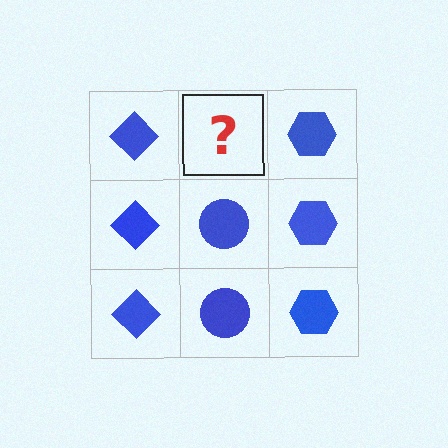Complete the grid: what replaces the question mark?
The question mark should be replaced with a blue circle.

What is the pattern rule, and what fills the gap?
The rule is that each column has a consistent shape. The gap should be filled with a blue circle.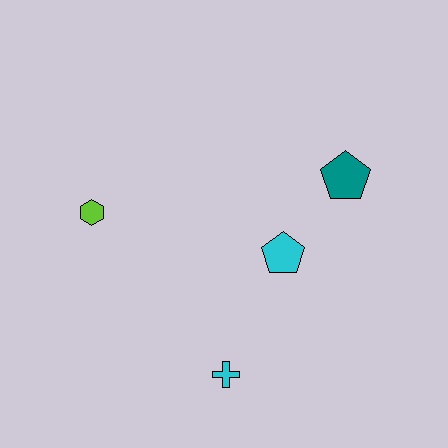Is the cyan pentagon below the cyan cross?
No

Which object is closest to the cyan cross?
The cyan pentagon is closest to the cyan cross.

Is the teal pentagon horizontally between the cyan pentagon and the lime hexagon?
No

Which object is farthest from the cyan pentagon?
The lime hexagon is farthest from the cyan pentagon.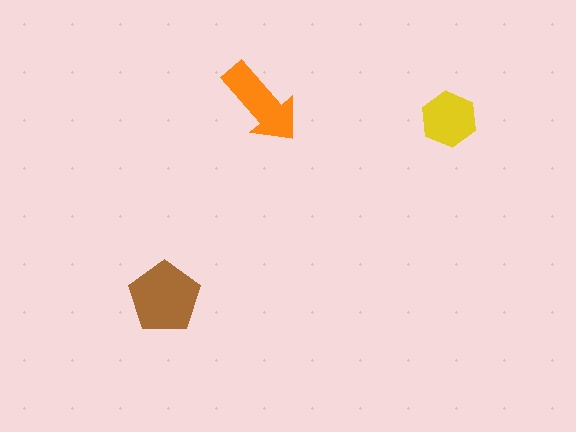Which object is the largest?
The brown pentagon.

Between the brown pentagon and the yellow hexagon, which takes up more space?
The brown pentagon.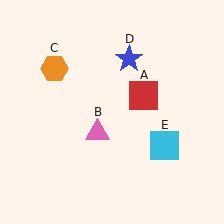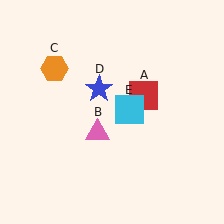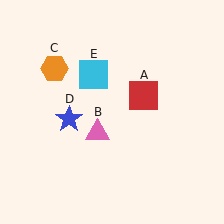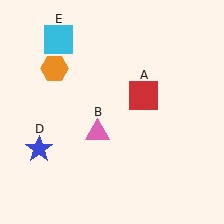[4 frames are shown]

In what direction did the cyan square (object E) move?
The cyan square (object E) moved up and to the left.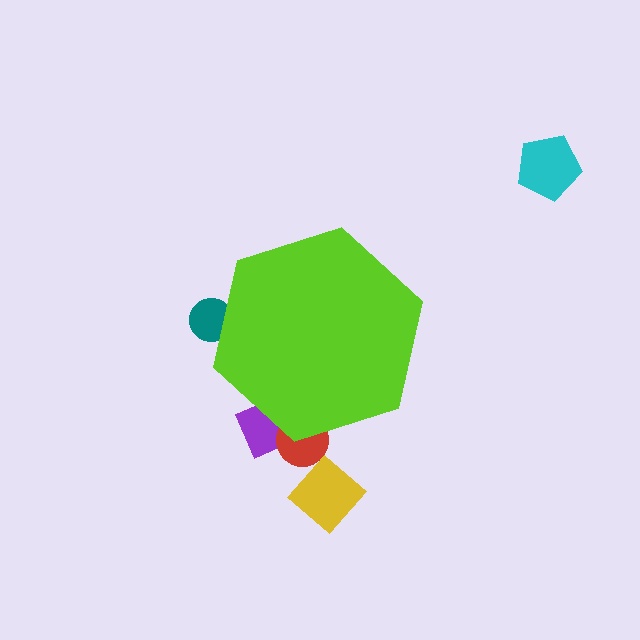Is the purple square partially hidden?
Yes, the purple square is partially hidden behind the lime hexagon.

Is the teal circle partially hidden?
Yes, the teal circle is partially hidden behind the lime hexagon.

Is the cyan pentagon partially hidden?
No, the cyan pentagon is fully visible.